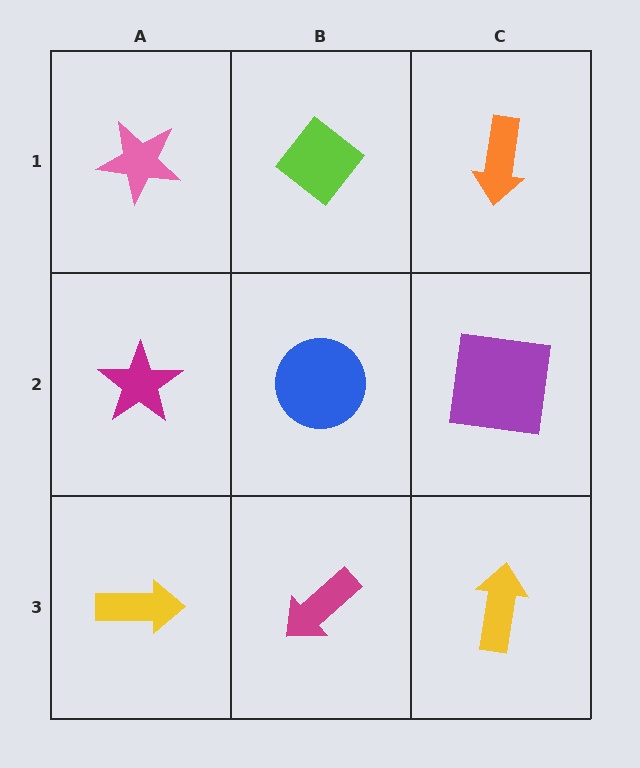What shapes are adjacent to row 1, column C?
A purple square (row 2, column C), a lime diamond (row 1, column B).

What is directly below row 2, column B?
A magenta arrow.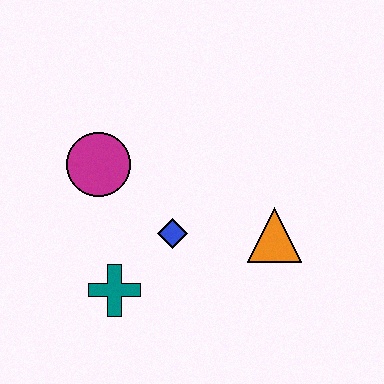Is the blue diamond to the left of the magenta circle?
No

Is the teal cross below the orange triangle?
Yes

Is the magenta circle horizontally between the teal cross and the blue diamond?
No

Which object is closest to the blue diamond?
The teal cross is closest to the blue diamond.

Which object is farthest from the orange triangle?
The magenta circle is farthest from the orange triangle.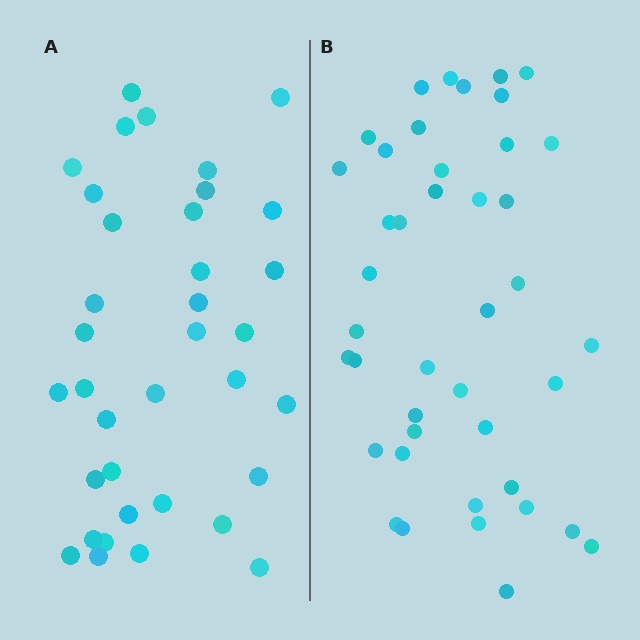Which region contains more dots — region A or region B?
Region B (the right region) has more dots.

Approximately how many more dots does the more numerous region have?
Region B has about 6 more dots than region A.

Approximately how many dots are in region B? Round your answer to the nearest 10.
About 40 dots. (The exact count is 42, which rounds to 40.)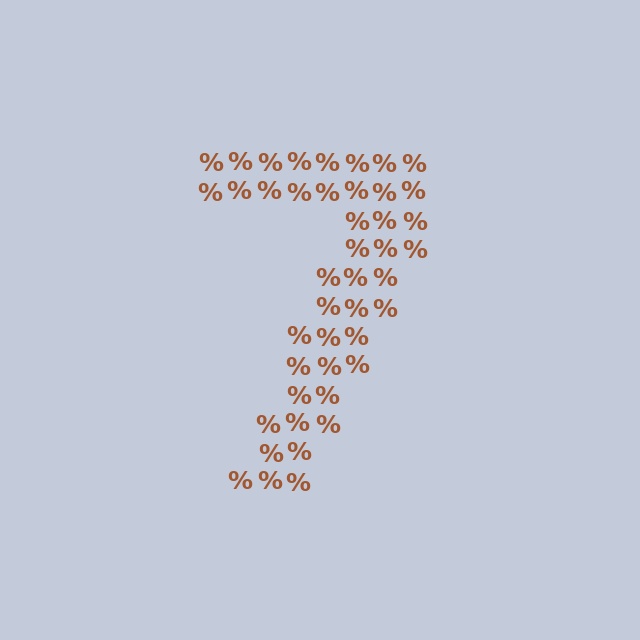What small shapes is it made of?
It is made of small percent signs.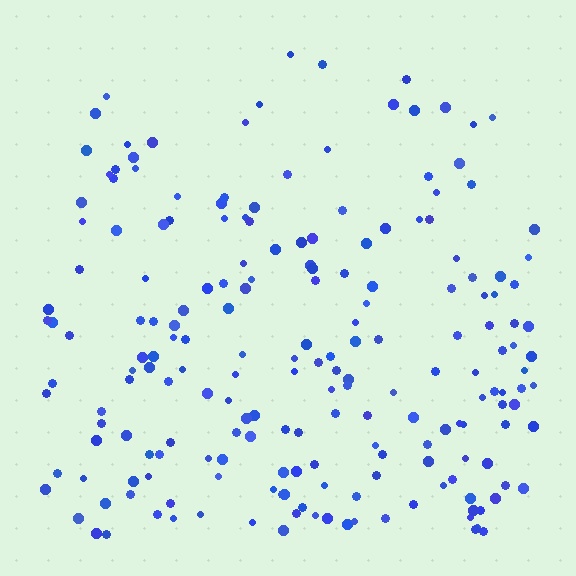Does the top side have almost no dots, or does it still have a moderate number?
Still a moderate number, just noticeably fewer than the bottom.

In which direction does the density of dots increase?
From top to bottom, with the bottom side densest.